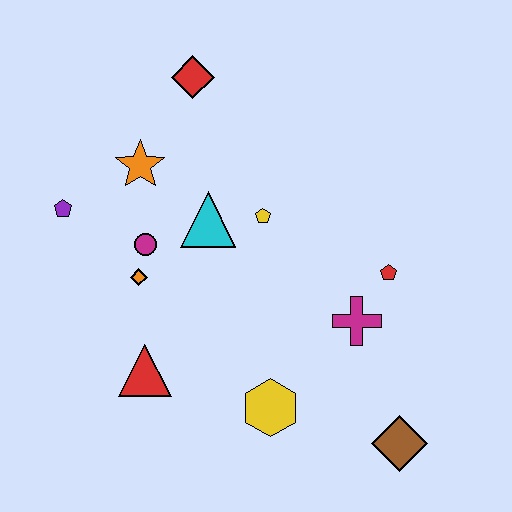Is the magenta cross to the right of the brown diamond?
No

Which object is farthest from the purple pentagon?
The brown diamond is farthest from the purple pentagon.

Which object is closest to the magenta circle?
The orange diamond is closest to the magenta circle.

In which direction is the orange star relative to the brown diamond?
The orange star is above the brown diamond.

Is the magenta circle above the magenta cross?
Yes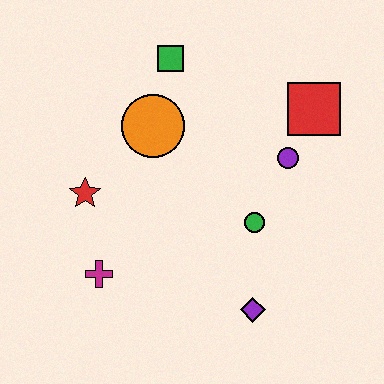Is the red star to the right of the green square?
No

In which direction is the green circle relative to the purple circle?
The green circle is below the purple circle.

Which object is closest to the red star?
The magenta cross is closest to the red star.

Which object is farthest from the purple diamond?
The green square is farthest from the purple diamond.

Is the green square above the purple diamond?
Yes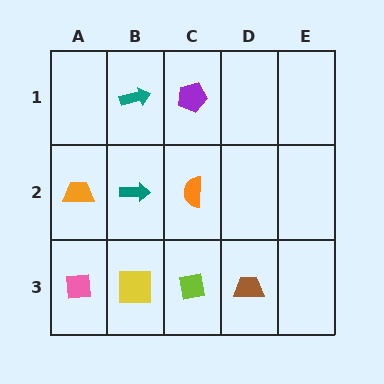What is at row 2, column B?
A teal arrow.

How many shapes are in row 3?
4 shapes.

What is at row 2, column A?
An orange trapezoid.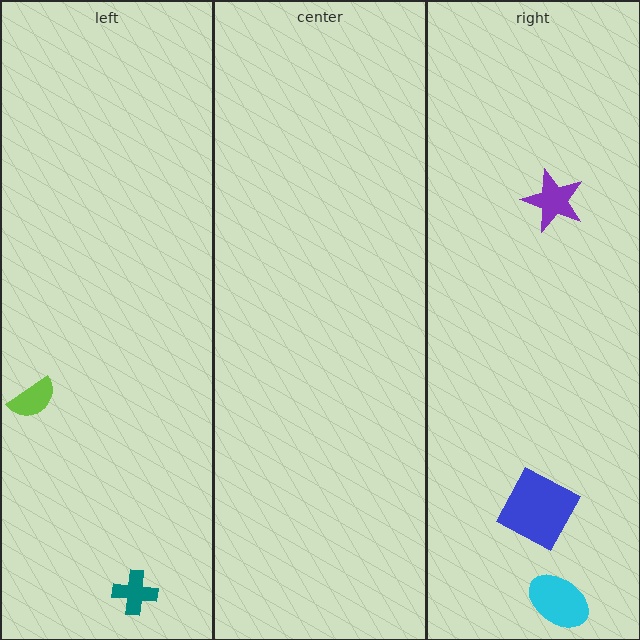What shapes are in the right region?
The cyan ellipse, the purple star, the blue square.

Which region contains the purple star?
The right region.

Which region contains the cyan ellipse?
The right region.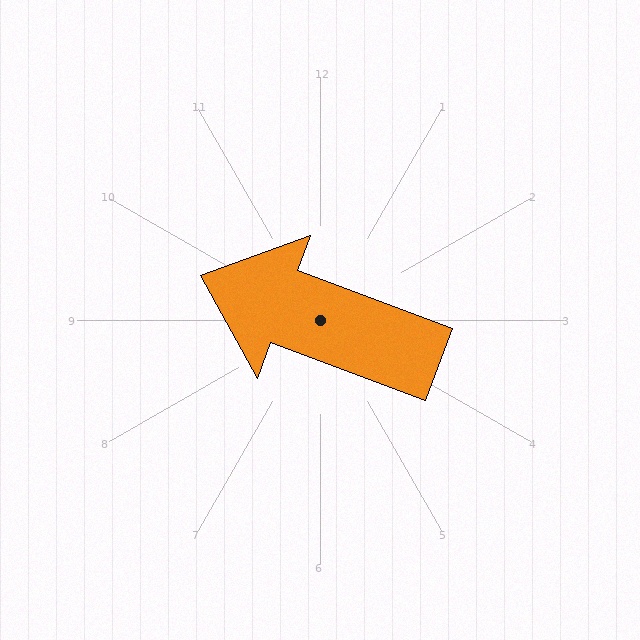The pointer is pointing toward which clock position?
Roughly 10 o'clock.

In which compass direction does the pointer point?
West.